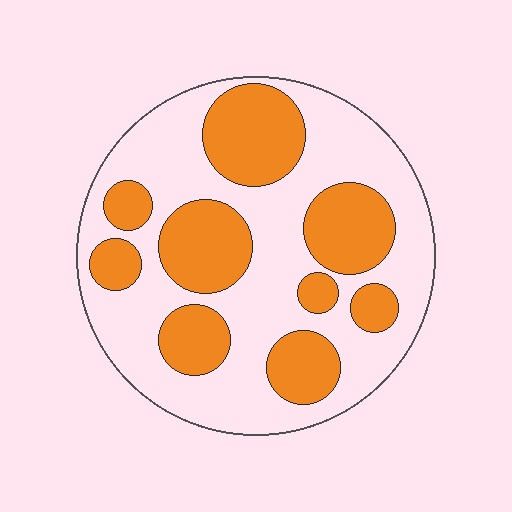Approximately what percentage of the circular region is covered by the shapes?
Approximately 40%.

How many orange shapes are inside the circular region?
9.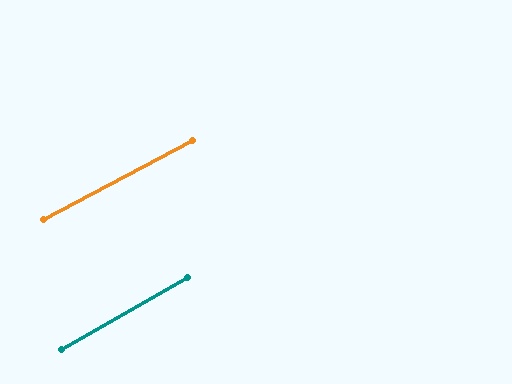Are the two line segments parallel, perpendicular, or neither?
Parallel — their directions differ by only 1.8°.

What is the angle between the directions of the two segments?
Approximately 2 degrees.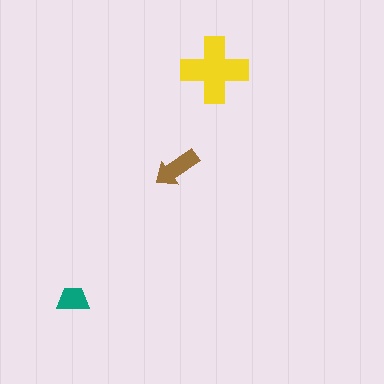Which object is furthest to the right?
The yellow cross is rightmost.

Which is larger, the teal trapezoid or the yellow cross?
The yellow cross.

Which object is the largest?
The yellow cross.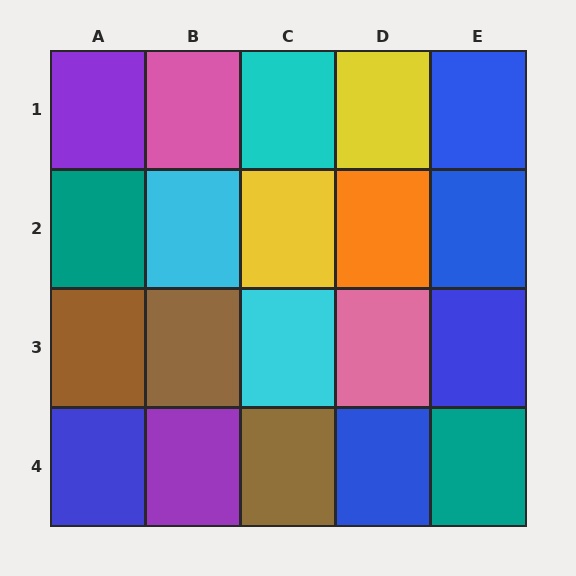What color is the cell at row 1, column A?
Purple.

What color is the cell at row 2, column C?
Yellow.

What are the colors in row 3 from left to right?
Brown, brown, cyan, pink, blue.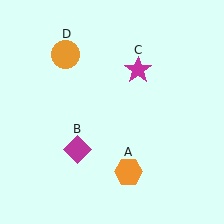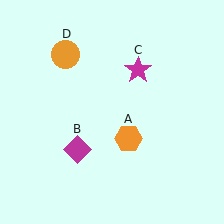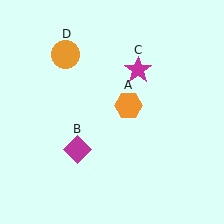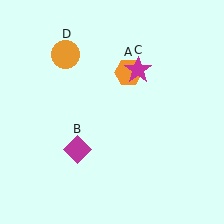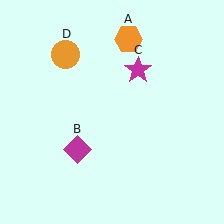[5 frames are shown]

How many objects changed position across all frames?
1 object changed position: orange hexagon (object A).